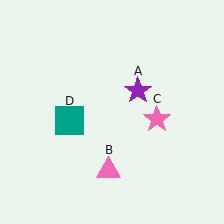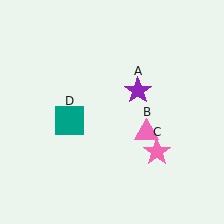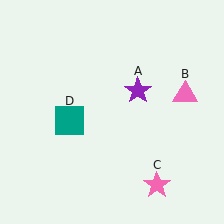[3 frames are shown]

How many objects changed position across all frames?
2 objects changed position: pink triangle (object B), pink star (object C).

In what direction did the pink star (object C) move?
The pink star (object C) moved down.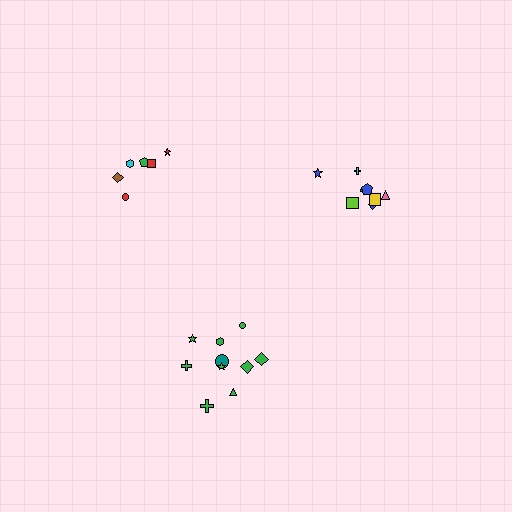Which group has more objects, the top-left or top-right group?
The top-right group.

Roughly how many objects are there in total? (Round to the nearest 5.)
Roughly 25 objects in total.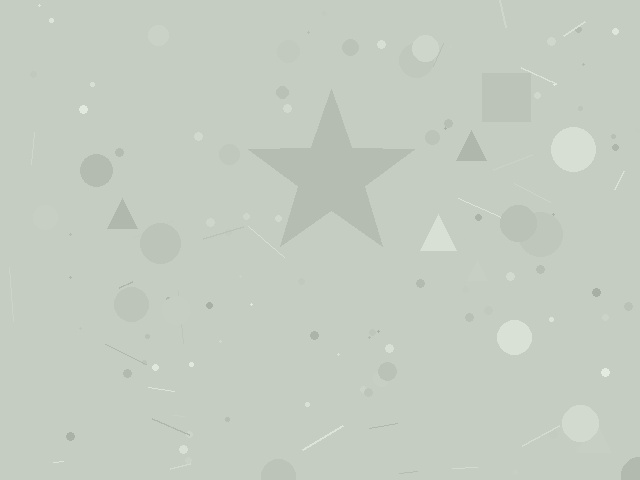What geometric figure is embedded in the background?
A star is embedded in the background.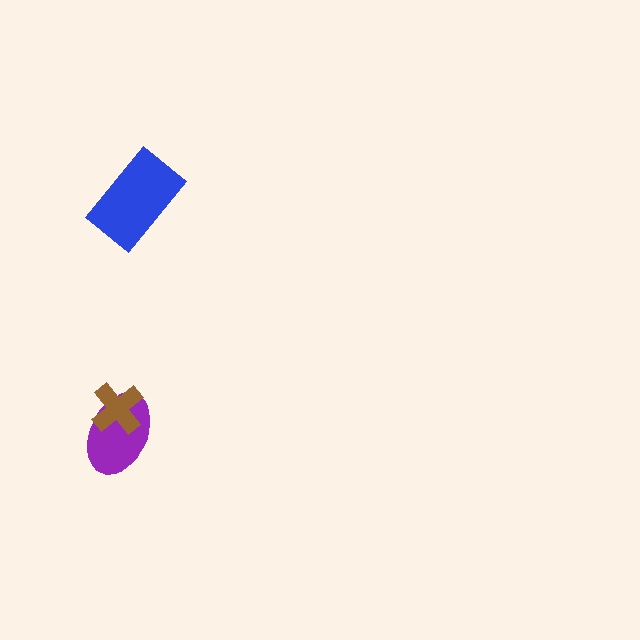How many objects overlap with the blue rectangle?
0 objects overlap with the blue rectangle.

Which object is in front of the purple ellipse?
The brown cross is in front of the purple ellipse.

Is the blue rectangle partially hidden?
No, no other shape covers it.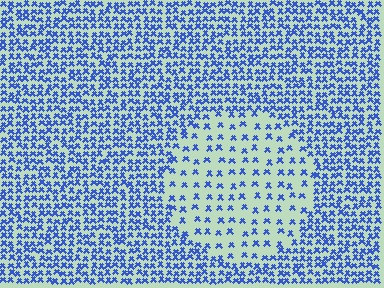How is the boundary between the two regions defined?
The boundary is defined by a change in element density (approximately 2.5x ratio). All elements are the same color, size, and shape.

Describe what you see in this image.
The image contains small blue elements arranged at two different densities. A circle-shaped region is visible where the elements are less densely packed than the surrounding area.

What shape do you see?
I see a circle.